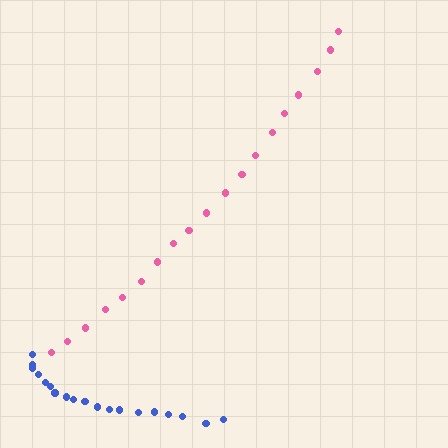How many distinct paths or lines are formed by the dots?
There are 2 distinct paths.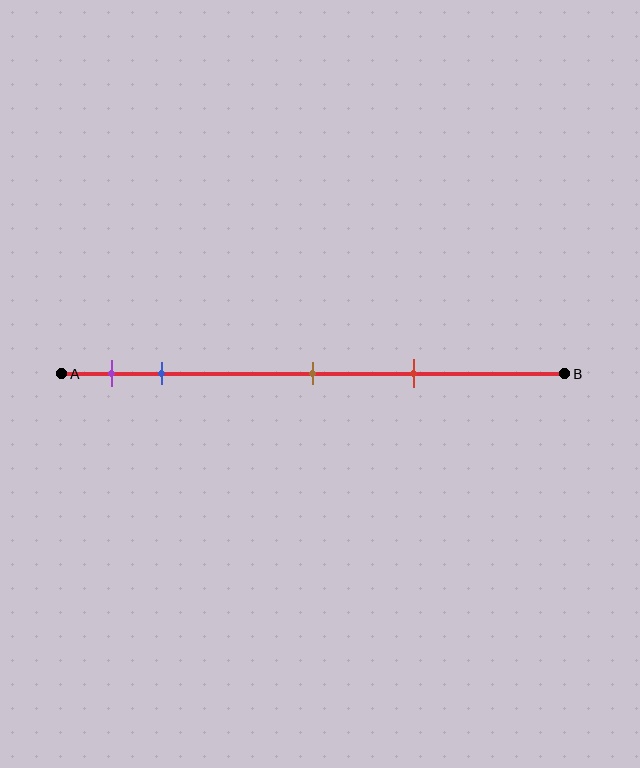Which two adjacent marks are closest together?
The purple and blue marks are the closest adjacent pair.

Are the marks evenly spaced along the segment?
No, the marks are not evenly spaced.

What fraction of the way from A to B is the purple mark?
The purple mark is approximately 10% (0.1) of the way from A to B.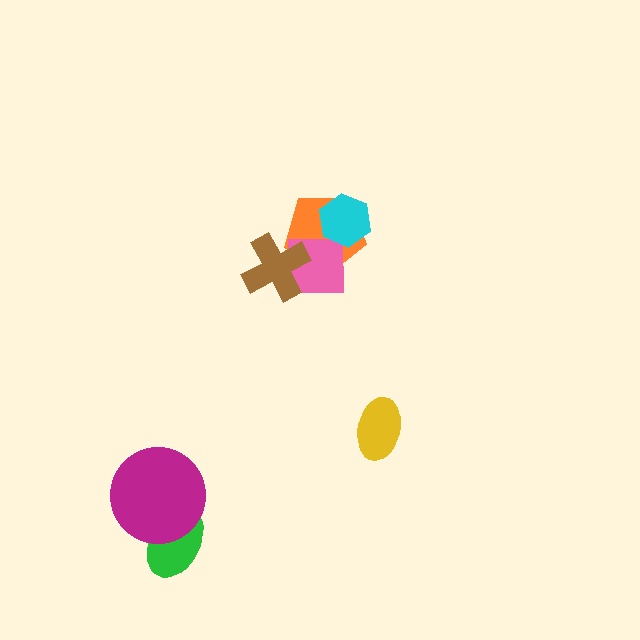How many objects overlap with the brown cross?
2 objects overlap with the brown cross.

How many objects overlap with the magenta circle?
1 object overlaps with the magenta circle.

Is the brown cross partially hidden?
No, no other shape covers it.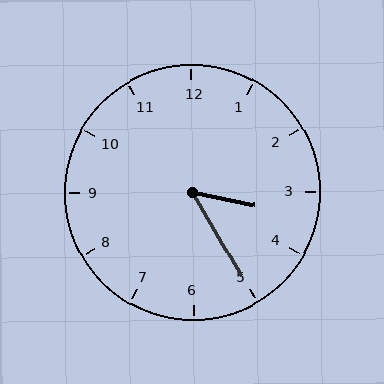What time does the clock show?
3:25.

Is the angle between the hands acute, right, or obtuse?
It is acute.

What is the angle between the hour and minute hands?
Approximately 48 degrees.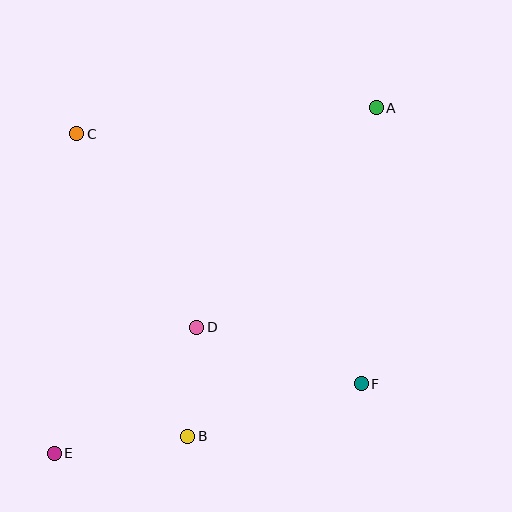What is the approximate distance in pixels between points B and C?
The distance between B and C is approximately 322 pixels.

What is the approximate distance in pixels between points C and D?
The distance between C and D is approximately 228 pixels.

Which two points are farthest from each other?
Points A and E are farthest from each other.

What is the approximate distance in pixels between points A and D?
The distance between A and D is approximately 284 pixels.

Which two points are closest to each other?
Points B and D are closest to each other.